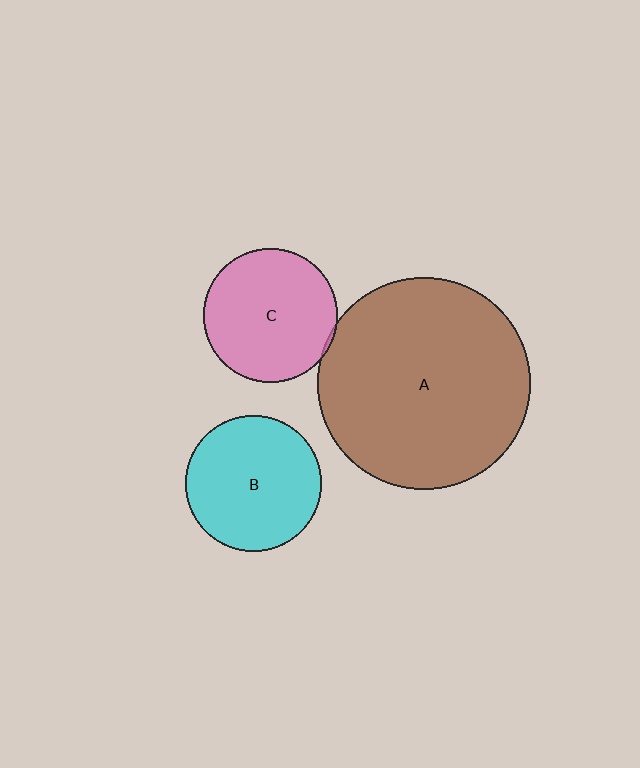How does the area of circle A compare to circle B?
Approximately 2.4 times.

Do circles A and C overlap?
Yes.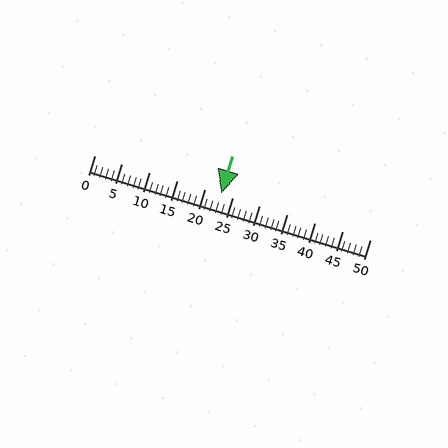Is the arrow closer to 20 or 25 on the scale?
The arrow is closer to 25.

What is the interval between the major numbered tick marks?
The major tick marks are spaced 5 units apart.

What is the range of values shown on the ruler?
The ruler shows values from 0 to 50.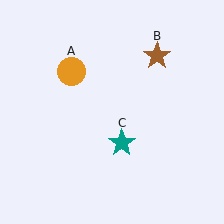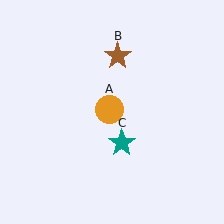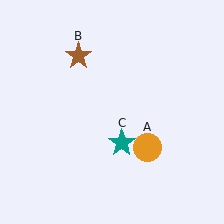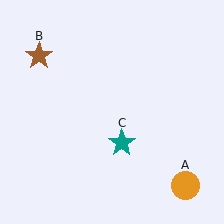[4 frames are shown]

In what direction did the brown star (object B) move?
The brown star (object B) moved left.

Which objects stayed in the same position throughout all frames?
Teal star (object C) remained stationary.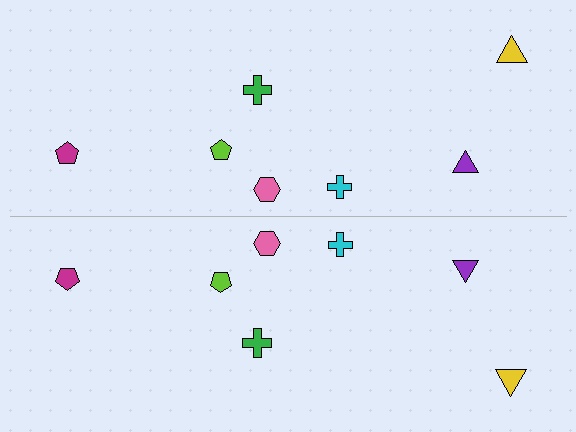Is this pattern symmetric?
Yes, this pattern has bilateral (reflection) symmetry.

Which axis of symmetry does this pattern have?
The pattern has a horizontal axis of symmetry running through the center of the image.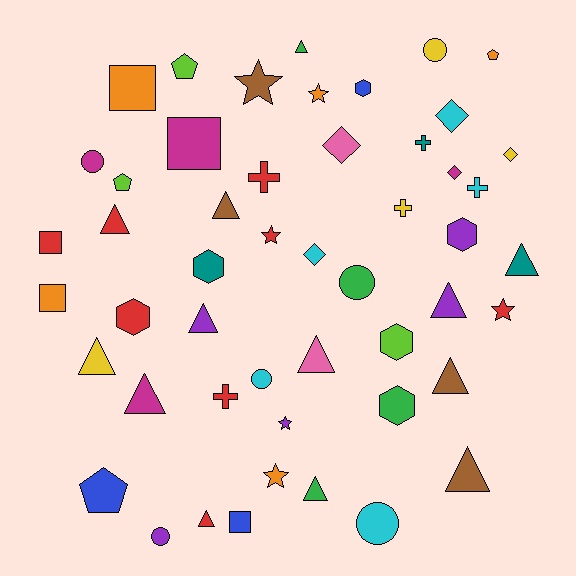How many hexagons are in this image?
There are 6 hexagons.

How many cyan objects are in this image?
There are 5 cyan objects.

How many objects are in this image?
There are 50 objects.